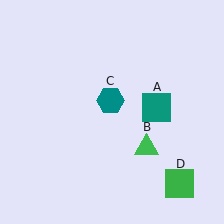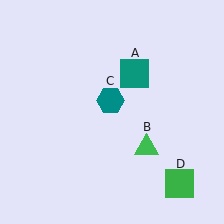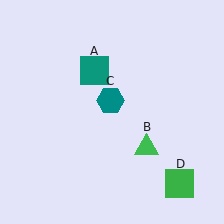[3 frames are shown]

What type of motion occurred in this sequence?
The teal square (object A) rotated counterclockwise around the center of the scene.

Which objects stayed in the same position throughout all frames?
Green triangle (object B) and teal hexagon (object C) and green square (object D) remained stationary.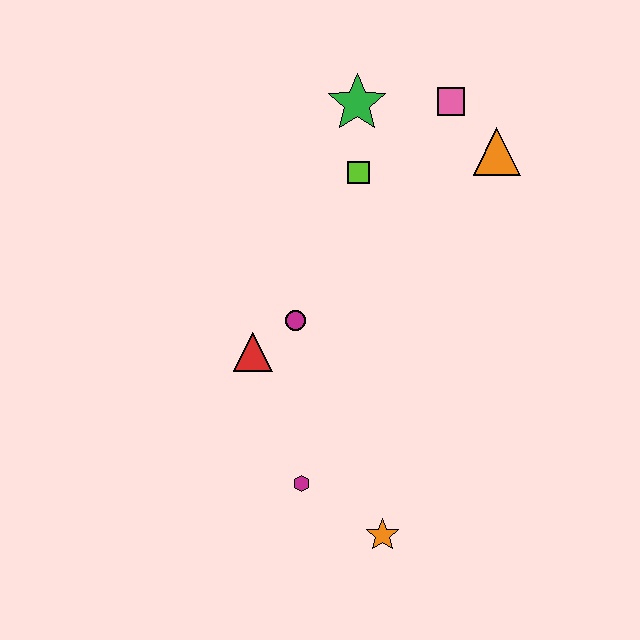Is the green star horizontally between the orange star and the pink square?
No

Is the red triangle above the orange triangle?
No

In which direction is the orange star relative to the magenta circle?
The orange star is below the magenta circle.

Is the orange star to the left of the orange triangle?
Yes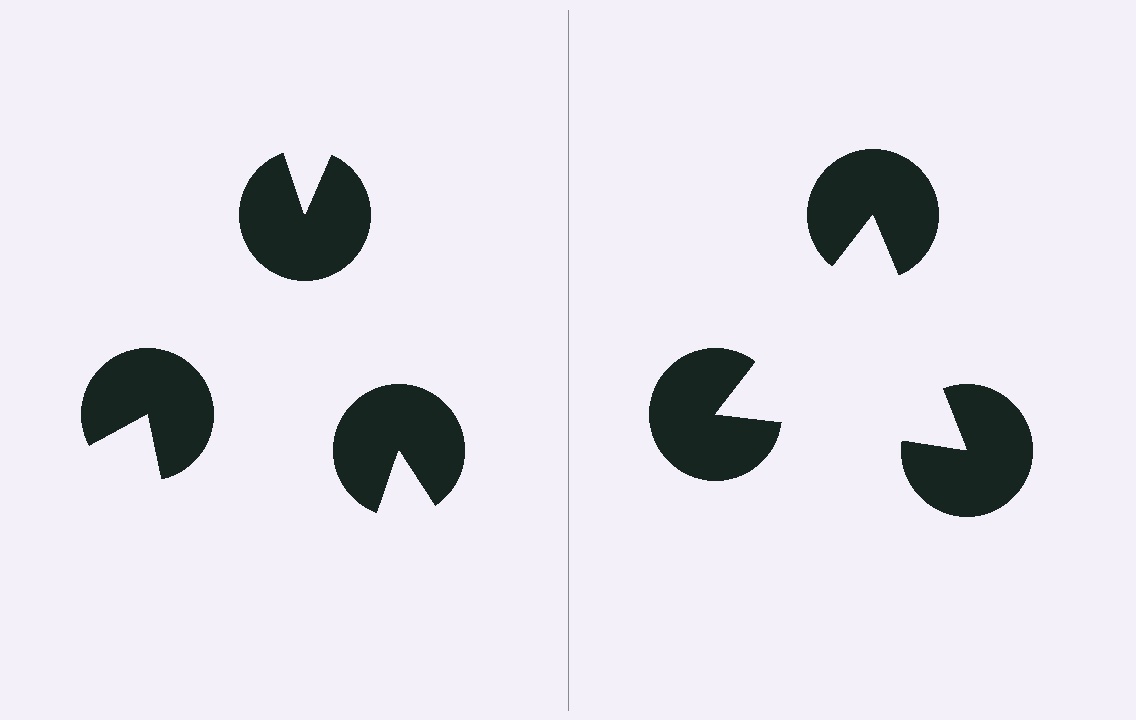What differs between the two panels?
The pac-man discs are positioned identically on both sides; only the wedge orientations differ. On the right they align to a triangle; on the left they are misaligned.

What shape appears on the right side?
An illusory triangle.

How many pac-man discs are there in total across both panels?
6 — 3 on each side.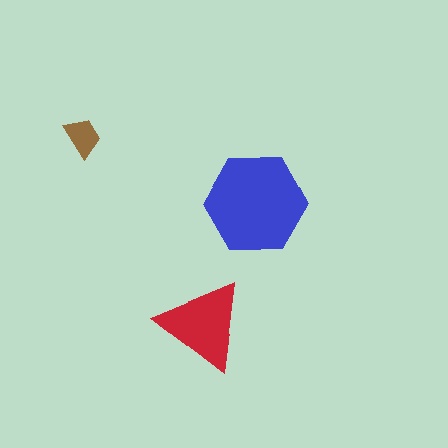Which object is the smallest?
The brown trapezoid.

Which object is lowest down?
The red triangle is bottommost.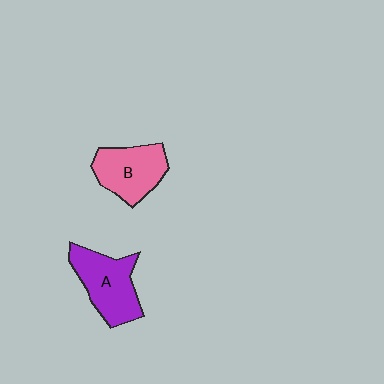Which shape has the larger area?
Shape A (purple).